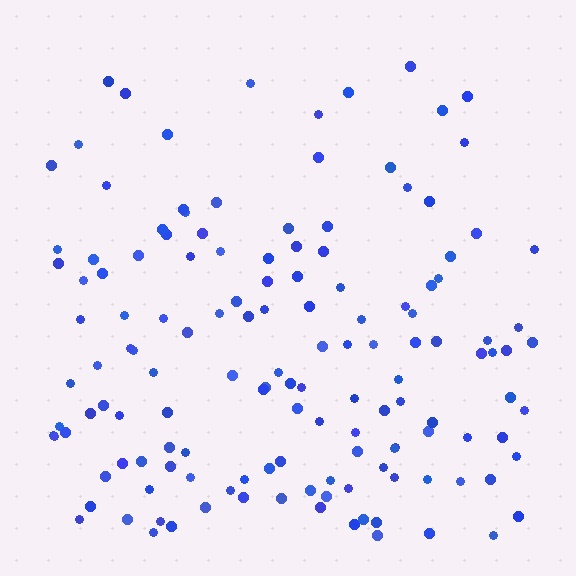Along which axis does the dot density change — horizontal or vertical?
Vertical.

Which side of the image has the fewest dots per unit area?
The top.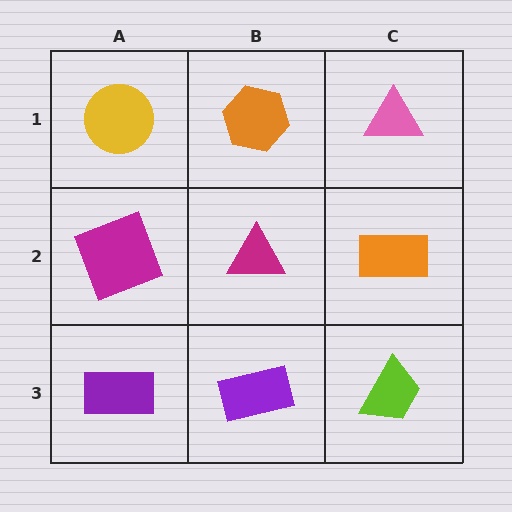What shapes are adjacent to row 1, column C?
An orange rectangle (row 2, column C), an orange hexagon (row 1, column B).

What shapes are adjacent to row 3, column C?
An orange rectangle (row 2, column C), a purple rectangle (row 3, column B).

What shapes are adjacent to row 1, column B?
A magenta triangle (row 2, column B), a yellow circle (row 1, column A), a pink triangle (row 1, column C).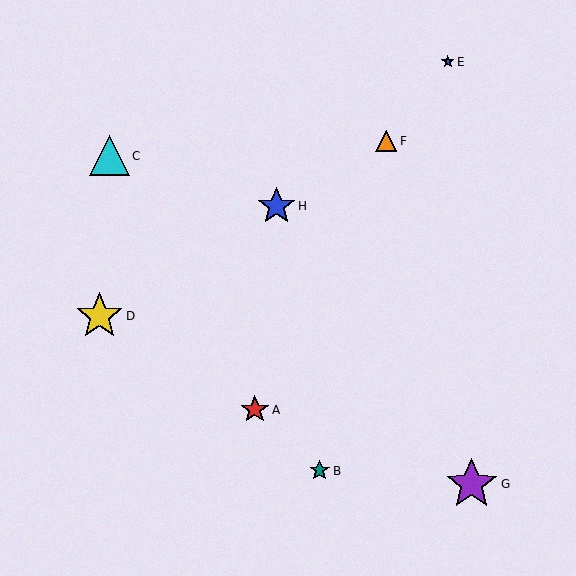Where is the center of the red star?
The center of the red star is at (255, 410).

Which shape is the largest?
The purple star (labeled G) is the largest.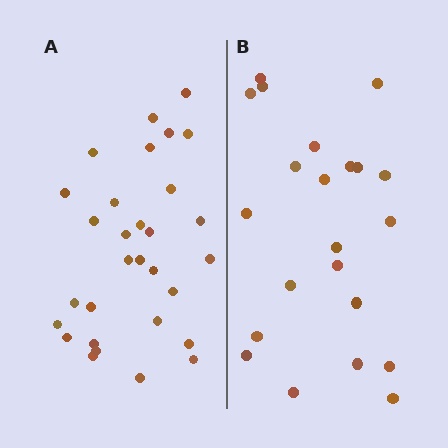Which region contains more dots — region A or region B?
Region A (the left region) has more dots.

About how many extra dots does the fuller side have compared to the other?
Region A has roughly 8 or so more dots than region B.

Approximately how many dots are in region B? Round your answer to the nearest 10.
About 20 dots. (The exact count is 22, which rounds to 20.)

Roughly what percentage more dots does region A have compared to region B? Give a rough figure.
About 35% more.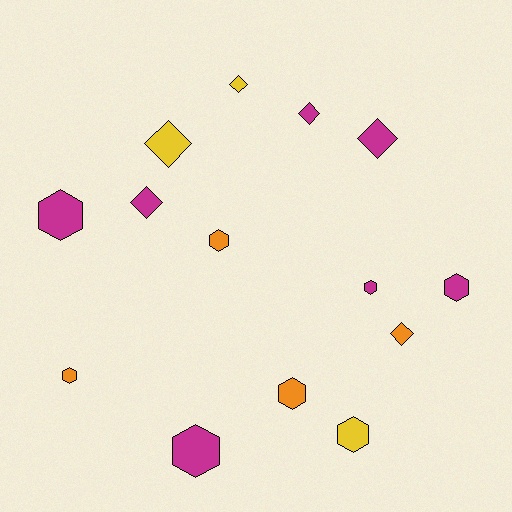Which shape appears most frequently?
Hexagon, with 8 objects.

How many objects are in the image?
There are 14 objects.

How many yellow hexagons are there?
There is 1 yellow hexagon.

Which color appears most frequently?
Magenta, with 7 objects.